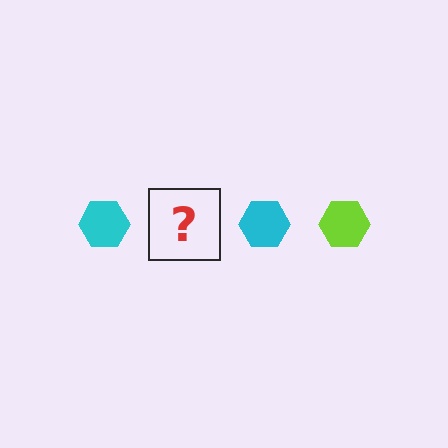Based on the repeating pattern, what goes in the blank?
The blank should be a lime hexagon.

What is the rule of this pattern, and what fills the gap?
The rule is that the pattern cycles through cyan, lime hexagons. The gap should be filled with a lime hexagon.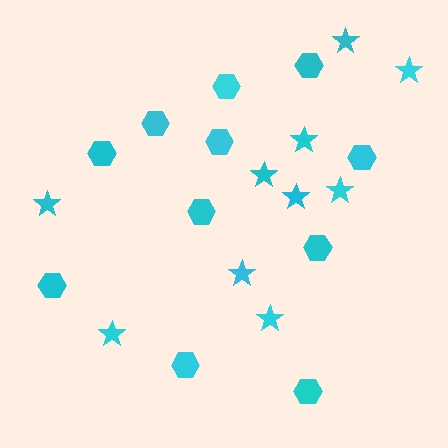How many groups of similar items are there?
There are 2 groups: one group of hexagons (11) and one group of stars (10).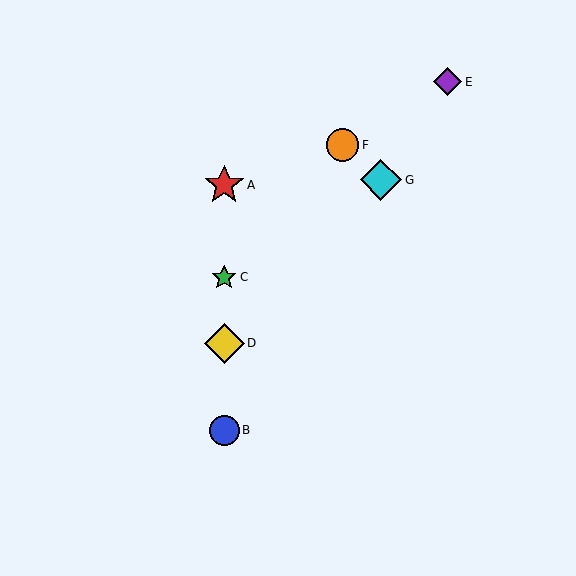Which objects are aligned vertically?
Objects A, B, C, D are aligned vertically.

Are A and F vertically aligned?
No, A is at x≈224 and F is at x≈343.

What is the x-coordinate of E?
Object E is at x≈448.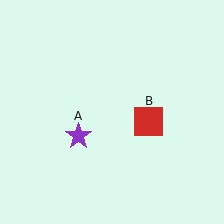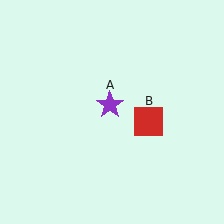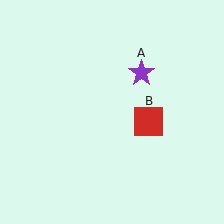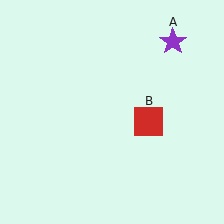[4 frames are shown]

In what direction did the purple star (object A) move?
The purple star (object A) moved up and to the right.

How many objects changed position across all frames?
1 object changed position: purple star (object A).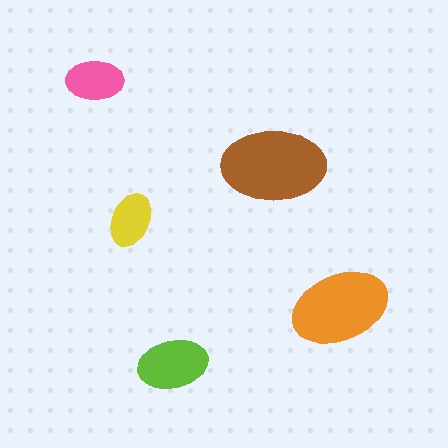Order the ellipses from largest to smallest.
the brown one, the orange one, the lime one, the pink one, the yellow one.